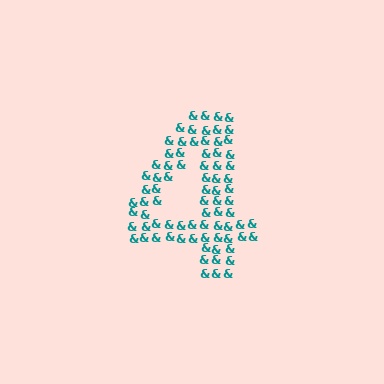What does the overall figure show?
The overall figure shows the digit 4.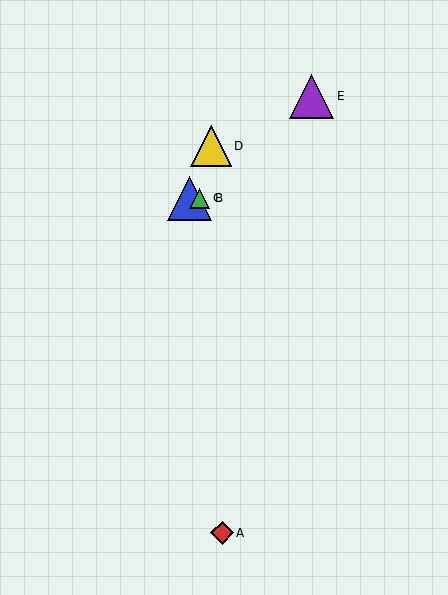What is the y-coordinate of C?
Object C is at y≈198.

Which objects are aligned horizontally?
Objects B, C are aligned horizontally.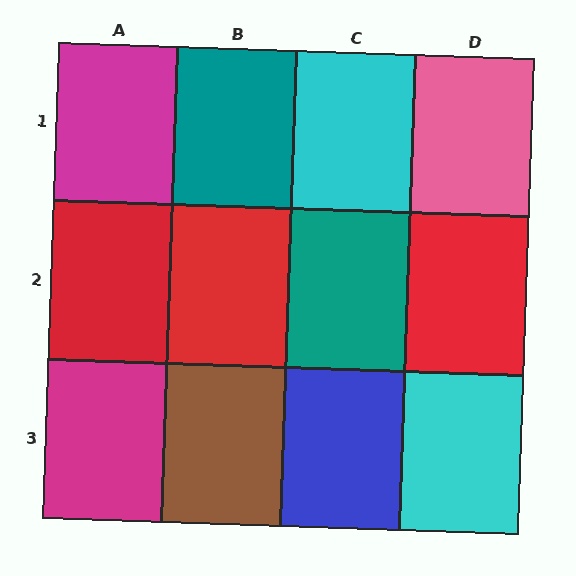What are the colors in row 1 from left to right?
Magenta, teal, cyan, pink.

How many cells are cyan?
2 cells are cyan.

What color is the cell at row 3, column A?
Magenta.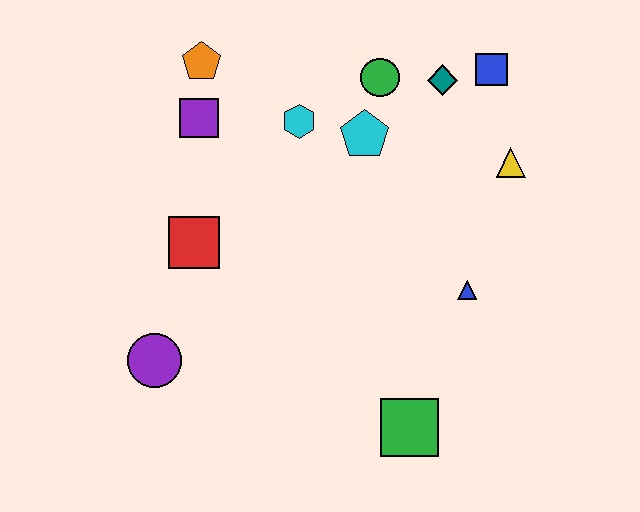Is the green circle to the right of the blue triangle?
No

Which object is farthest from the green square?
The orange pentagon is farthest from the green square.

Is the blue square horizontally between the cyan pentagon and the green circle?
No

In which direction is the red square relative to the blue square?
The red square is to the left of the blue square.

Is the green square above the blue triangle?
No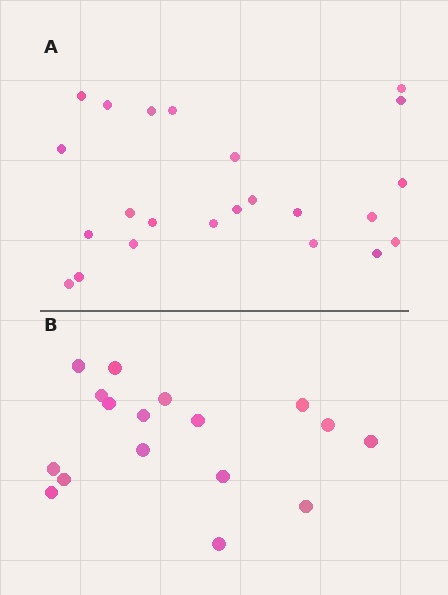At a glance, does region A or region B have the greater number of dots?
Region A (the top region) has more dots.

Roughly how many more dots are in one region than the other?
Region A has about 6 more dots than region B.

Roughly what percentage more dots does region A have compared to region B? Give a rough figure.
About 35% more.